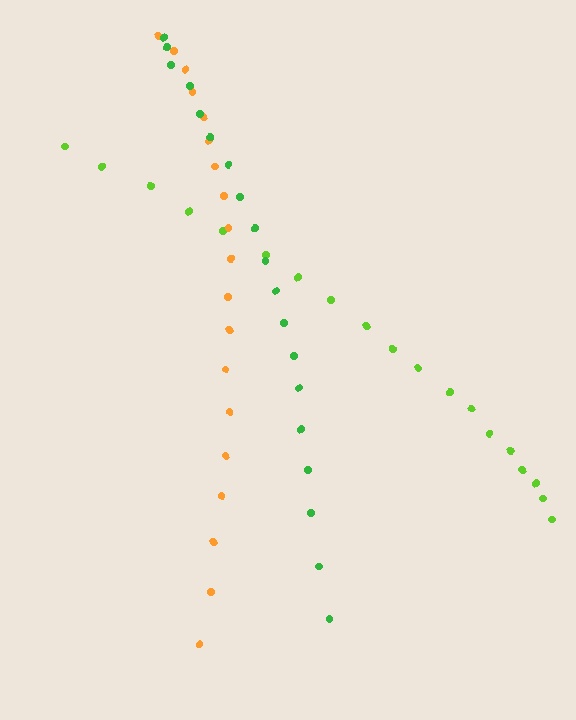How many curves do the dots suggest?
There are 3 distinct paths.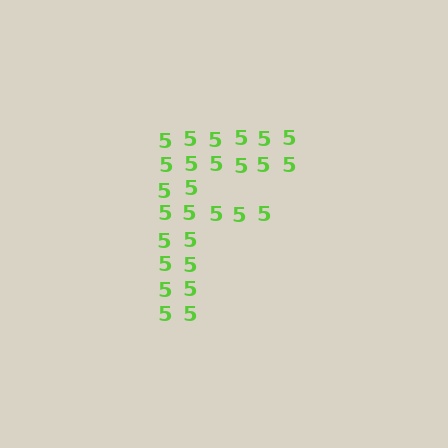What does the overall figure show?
The overall figure shows the letter F.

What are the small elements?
The small elements are digit 5's.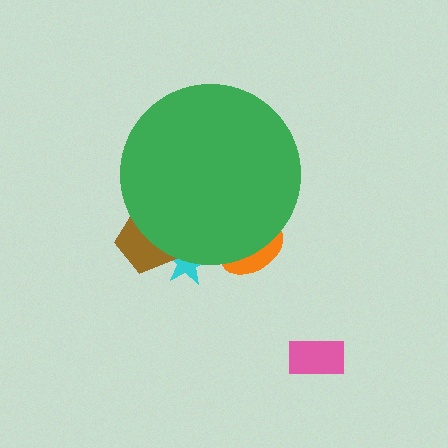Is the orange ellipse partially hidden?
Yes, the orange ellipse is partially hidden behind the green circle.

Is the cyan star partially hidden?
Yes, the cyan star is partially hidden behind the green circle.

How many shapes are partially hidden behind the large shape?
3 shapes are partially hidden.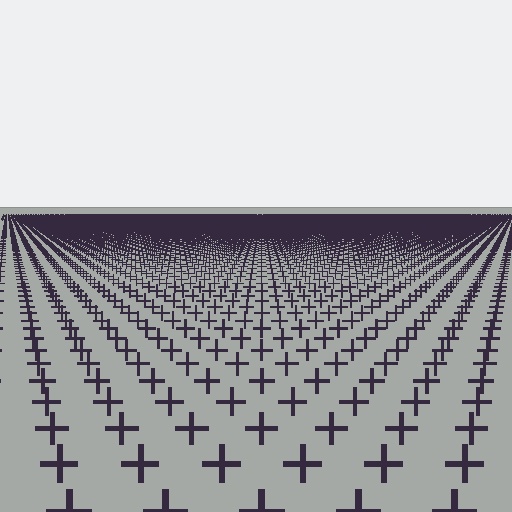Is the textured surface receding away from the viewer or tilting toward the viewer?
The surface is receding away from the viewer. Texture elements get smaller and denser toward the top.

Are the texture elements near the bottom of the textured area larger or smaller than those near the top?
Larger. Near the bottom, elements are closer to the viewer and appear at a bigger on-screen size.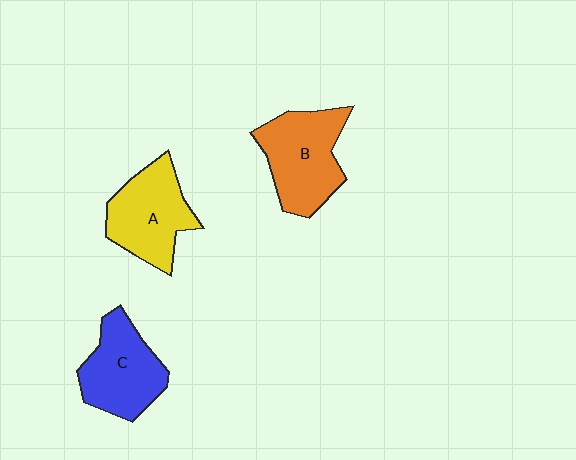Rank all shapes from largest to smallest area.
From largest to smallest: B (orange), A (yellow), C (blue).